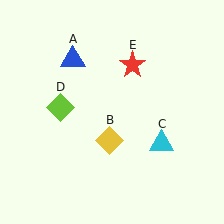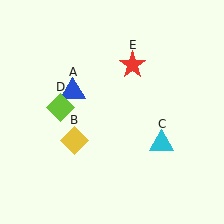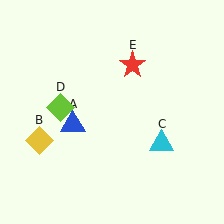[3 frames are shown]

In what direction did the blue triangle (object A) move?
The blue triangle (object A) moved down.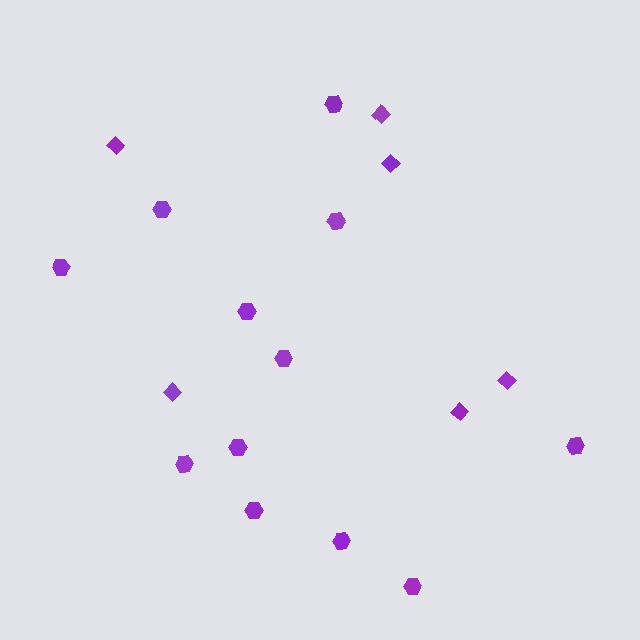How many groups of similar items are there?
There are 2 groups: one group of hexagons (12) and one group of diamonds (6).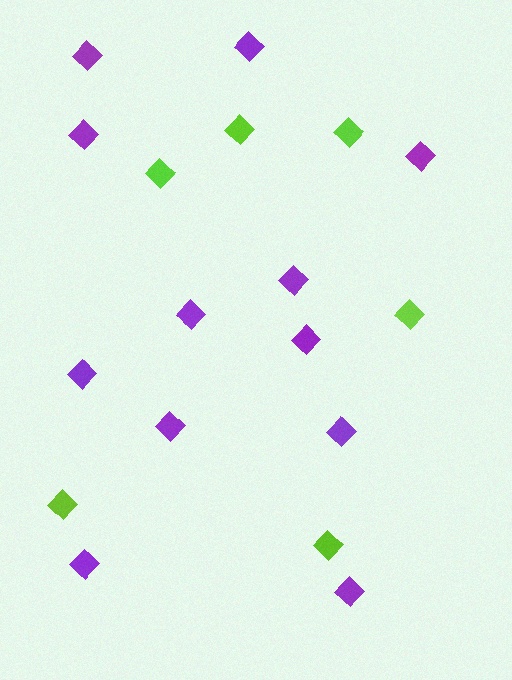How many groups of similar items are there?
There are 2 groups: one group of lime diamonds (6) and one group of purple diamonds (12).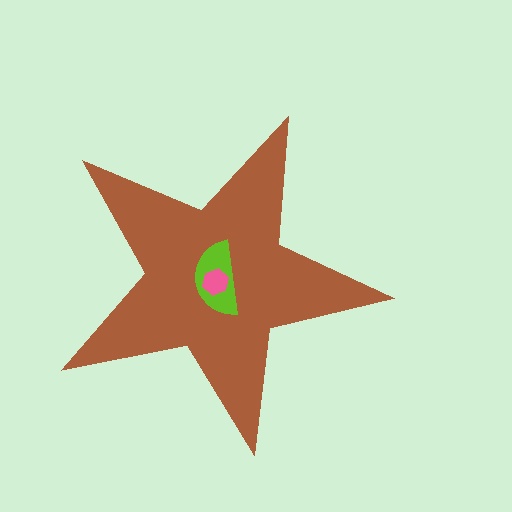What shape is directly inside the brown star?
The lime semicircle.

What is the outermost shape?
The brown star.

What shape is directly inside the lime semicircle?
The pink hexagon.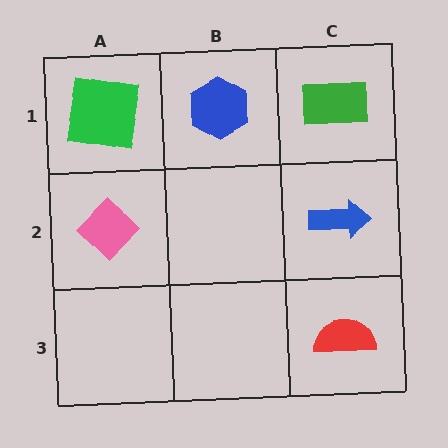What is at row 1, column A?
A green square.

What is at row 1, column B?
A blue hexagon.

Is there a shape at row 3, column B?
No, that cell is empty.